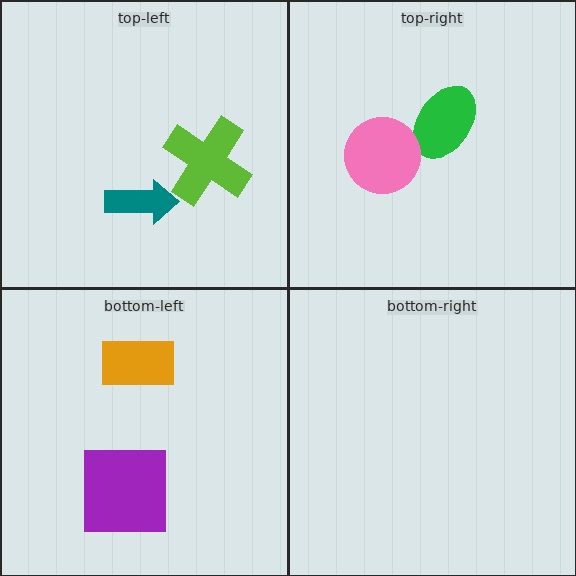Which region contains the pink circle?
The top-right region.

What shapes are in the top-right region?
The green ellipse, the pink circle.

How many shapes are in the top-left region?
2.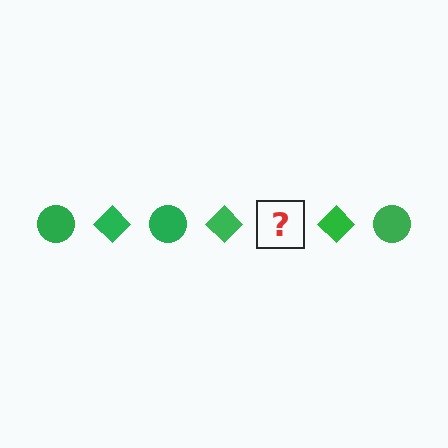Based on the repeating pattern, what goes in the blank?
The blank should be a green circle.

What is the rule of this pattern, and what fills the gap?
The rule is that the pattern cycles through circle, diamond shapes in green. The gap should be filled with a green circle.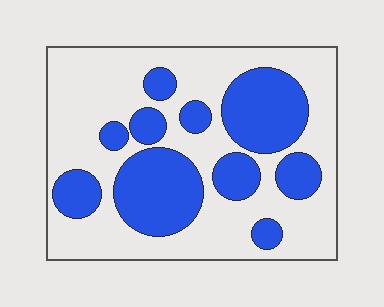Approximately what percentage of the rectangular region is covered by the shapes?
Approximately 35%.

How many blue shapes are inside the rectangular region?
10.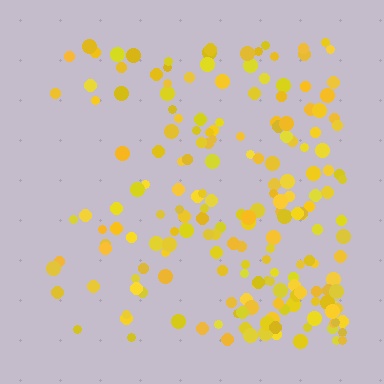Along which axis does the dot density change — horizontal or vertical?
Horizontal.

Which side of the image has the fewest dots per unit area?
The left.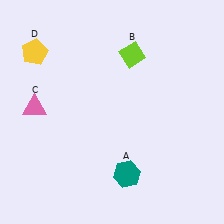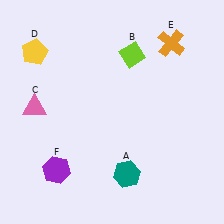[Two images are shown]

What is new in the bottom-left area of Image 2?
A purple hexagon (F) was added in the bottom-left area of Image 2.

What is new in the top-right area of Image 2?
An orange cross (E) was added in the top-right area of Image 2.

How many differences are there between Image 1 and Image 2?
There are 2 differences between the two images.